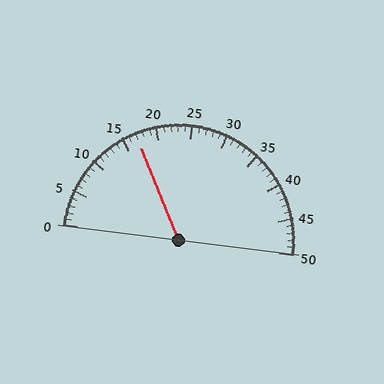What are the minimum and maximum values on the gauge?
The gauge ranges from 0 to 50.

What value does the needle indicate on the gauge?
The needle indicates approximately 17.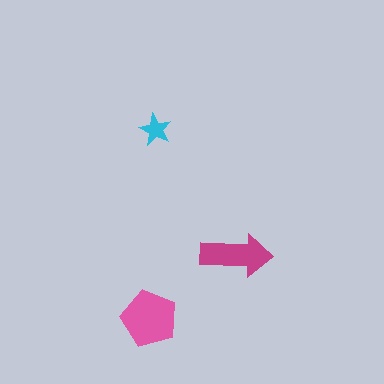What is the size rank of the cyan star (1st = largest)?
3rd.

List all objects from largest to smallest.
The pink pentagon, the magenta arrow, the cyan star.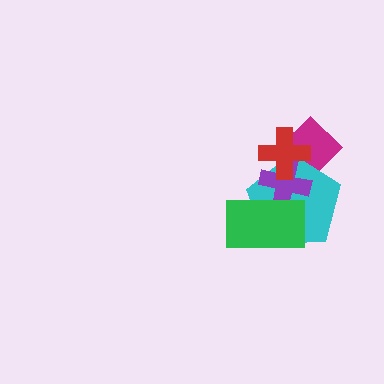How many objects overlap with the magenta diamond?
3 objects overlap with the magenta diamond.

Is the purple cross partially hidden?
Yes, it is partially covered by another shape.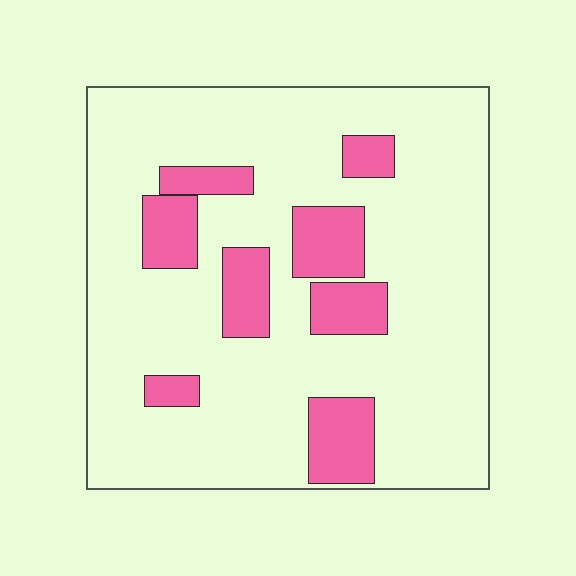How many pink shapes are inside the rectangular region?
8.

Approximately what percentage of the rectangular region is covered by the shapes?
Approximately 20%.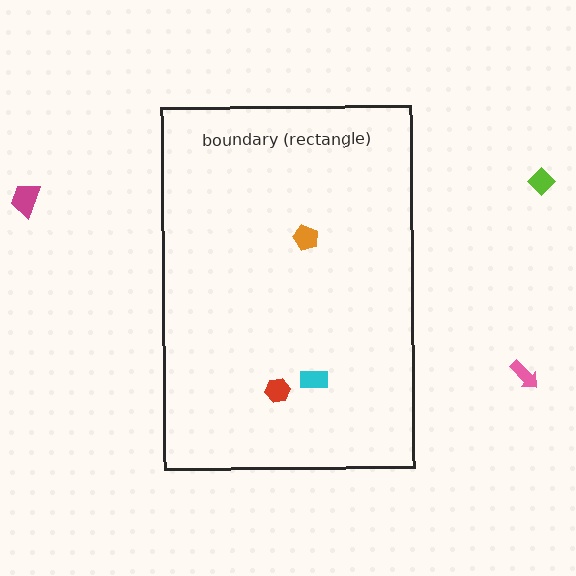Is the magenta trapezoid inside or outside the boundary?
Outside.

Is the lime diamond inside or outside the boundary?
Outside.